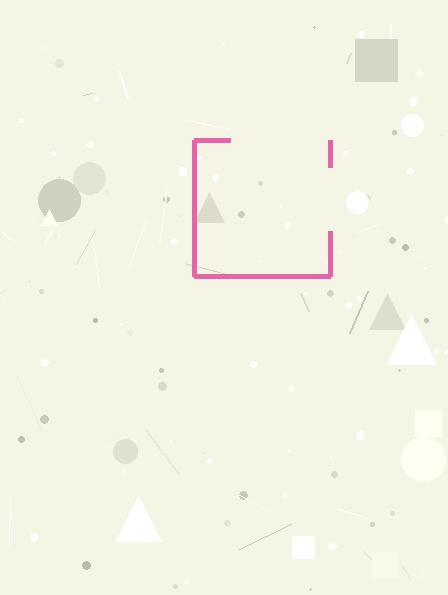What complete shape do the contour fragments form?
The contour fragments form a square.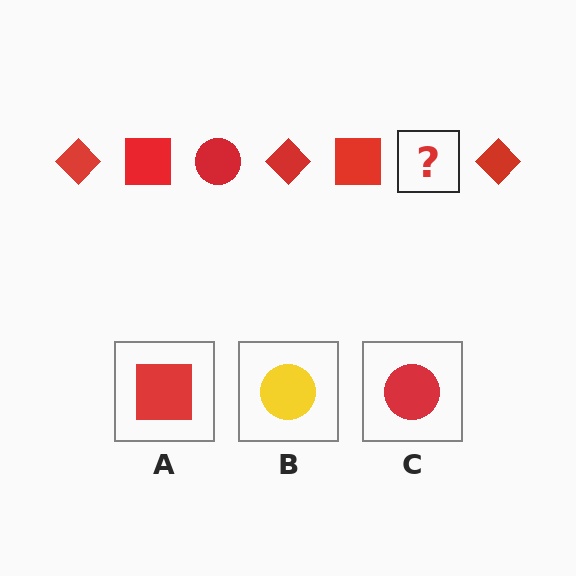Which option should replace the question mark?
Option C.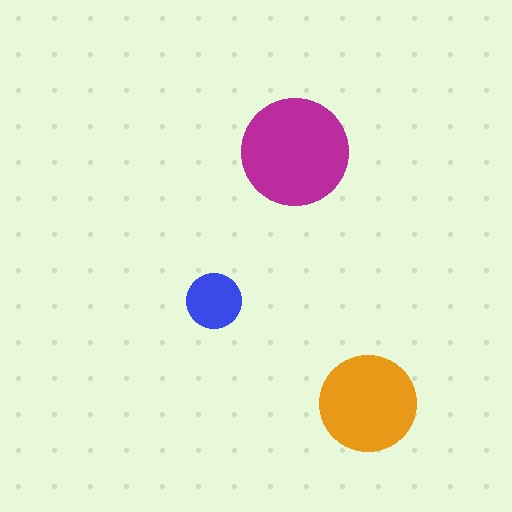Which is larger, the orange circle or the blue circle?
The orange one.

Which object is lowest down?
The orange circle is bottommost.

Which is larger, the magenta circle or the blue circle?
The magenta one.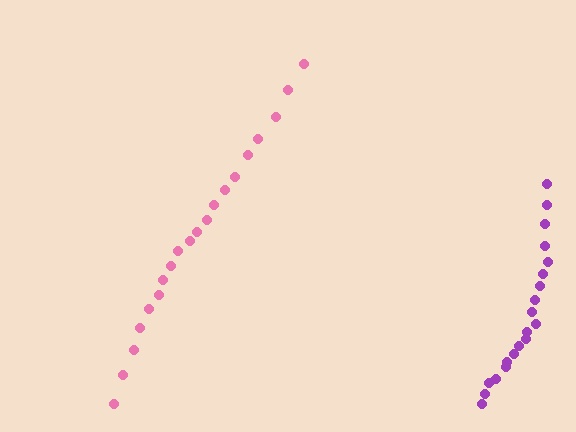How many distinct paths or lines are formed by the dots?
There are 2 distinct paths.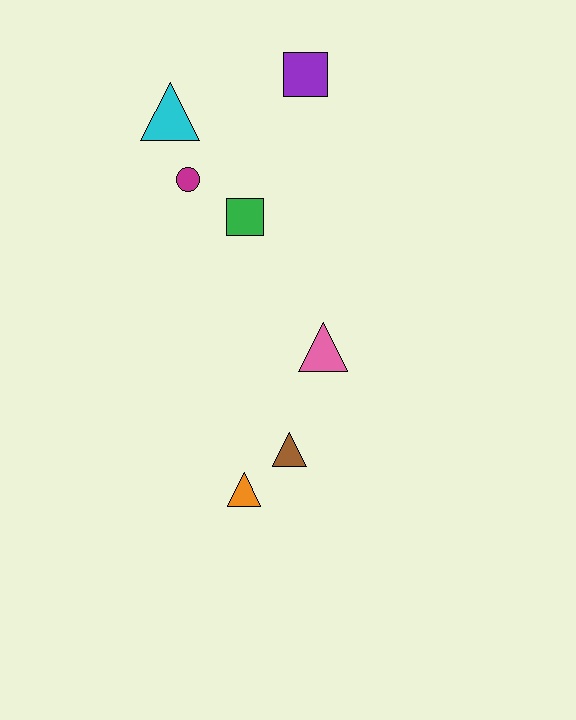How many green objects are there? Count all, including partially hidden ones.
There is 1 green object.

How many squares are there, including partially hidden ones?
There are 2 squares.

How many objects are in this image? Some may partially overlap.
There are 7 objects.